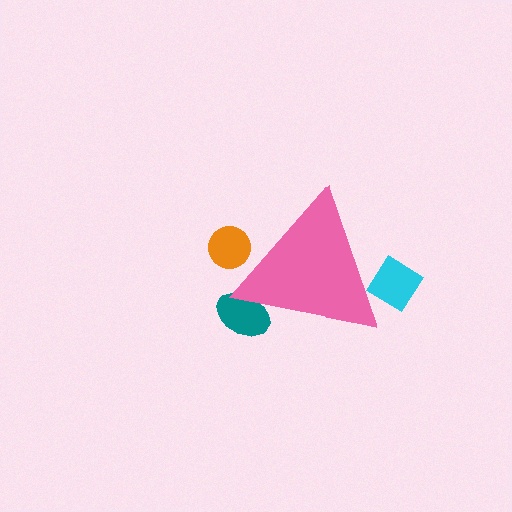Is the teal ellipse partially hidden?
Yes, the teal ellipse is partially hidden behind the pink triangle.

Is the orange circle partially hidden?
Yes, the orange circle is partially hidden behind the pink triangle.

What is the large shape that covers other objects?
A pink triangle.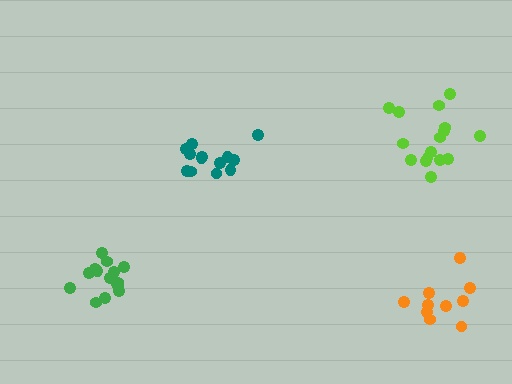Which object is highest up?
The lime cluster is topmost.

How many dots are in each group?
Group 1: 13 dots, Group 2: 10 dots, Group 3: 16 dots, Group 4: 15 dots (54 total).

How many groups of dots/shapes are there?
There are 4 groups.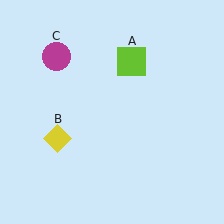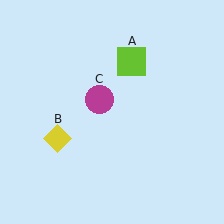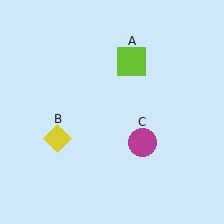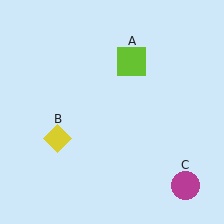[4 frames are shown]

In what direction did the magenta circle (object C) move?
The magenta circle (object C) moved down and to the right.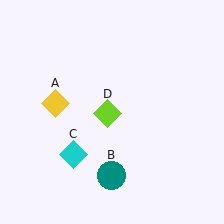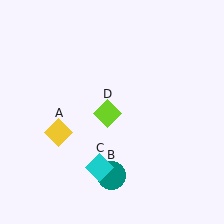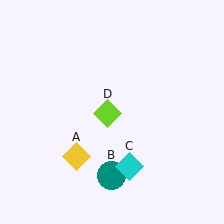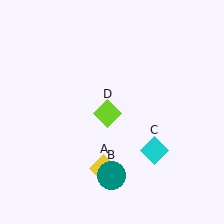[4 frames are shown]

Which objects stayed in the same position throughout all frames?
Teal circle (object B) and lime diamond (object D) remained stationary.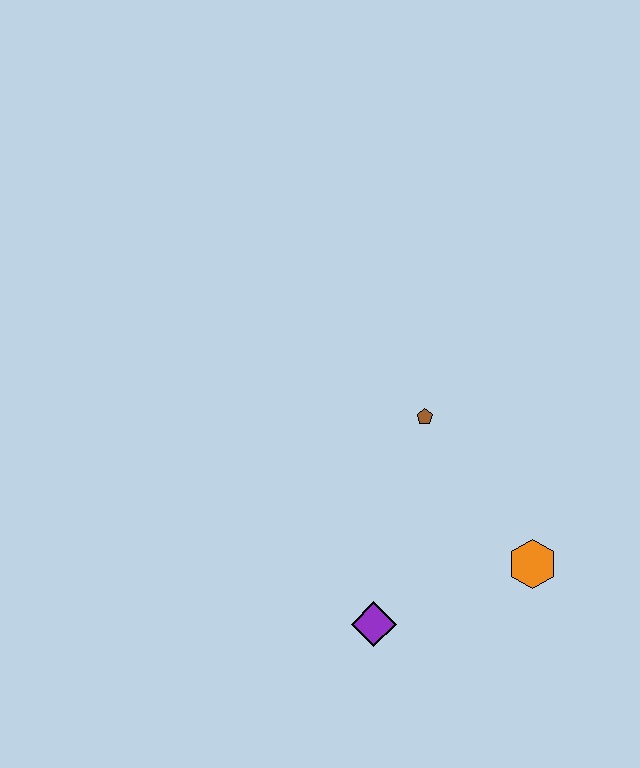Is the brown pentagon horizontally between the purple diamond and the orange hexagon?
Yes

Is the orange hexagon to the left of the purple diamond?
No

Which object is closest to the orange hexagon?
The purple diamond is closest to the orange hexagon.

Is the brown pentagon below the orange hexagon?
No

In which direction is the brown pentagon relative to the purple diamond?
The brown pentagon is above the purple diamond.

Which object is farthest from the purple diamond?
The brown pentagon is farthest from the purple diamond.